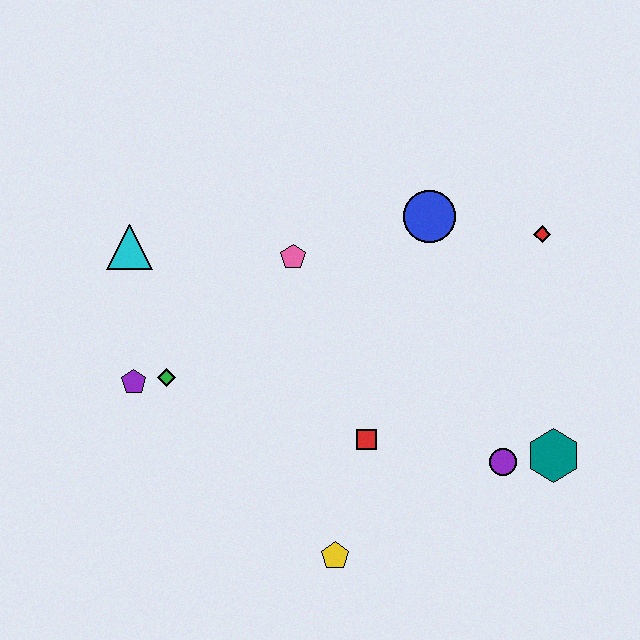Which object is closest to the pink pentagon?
The blue circle is closest to the pink pentagon.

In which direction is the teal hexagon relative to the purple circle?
The teal hexagon is to the right of the purple circle.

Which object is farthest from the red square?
The cyan triangle is farthest from the red square.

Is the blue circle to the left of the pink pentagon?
No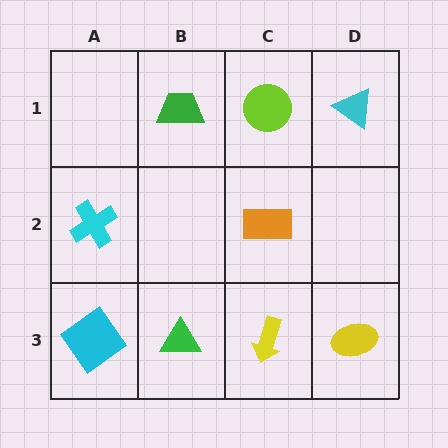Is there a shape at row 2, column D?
No, that cell is empty.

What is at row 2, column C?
An orange rectangle.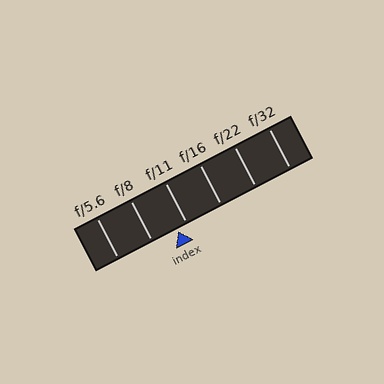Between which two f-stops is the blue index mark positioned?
The index mark is between f/8 and f/11.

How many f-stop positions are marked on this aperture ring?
There are 6 f-stop positions marked.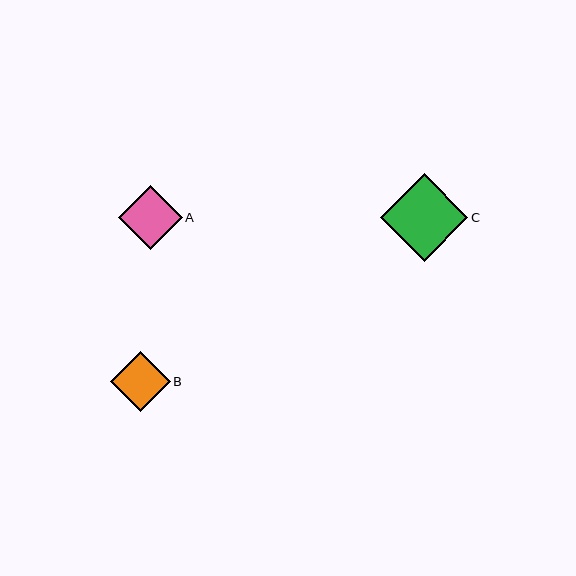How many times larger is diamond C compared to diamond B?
Diamond C is approximately 1.5 times the size of diamond B.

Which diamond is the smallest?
Diamond B is the smallest with a size of approximately 60 pixels.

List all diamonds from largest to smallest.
From largest to smallest: C, A, B.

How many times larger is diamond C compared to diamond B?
Diamond C is approximately 1.5 times the size of diamond B.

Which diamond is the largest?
Diamond C is the largest with a size of approximately 88 pixels.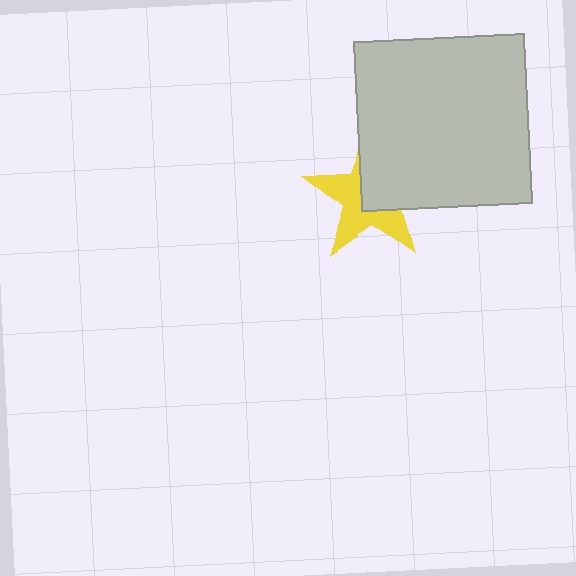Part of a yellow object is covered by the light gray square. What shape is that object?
It is a star.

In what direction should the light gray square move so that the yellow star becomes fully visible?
The light gray square should move toward the upper-right. That is the shortest direction to clear the overlap and leave the yellow star fully visible.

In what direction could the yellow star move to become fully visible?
The yellow star could move toward the lower-left. That would shift it out from behind the light gray square entirely.